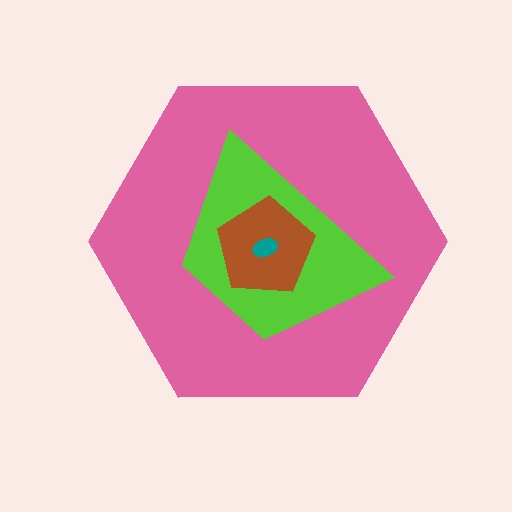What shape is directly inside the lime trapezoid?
The brown pentagon.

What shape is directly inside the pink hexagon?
The lime trapezoid.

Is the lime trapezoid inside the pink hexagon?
Yes.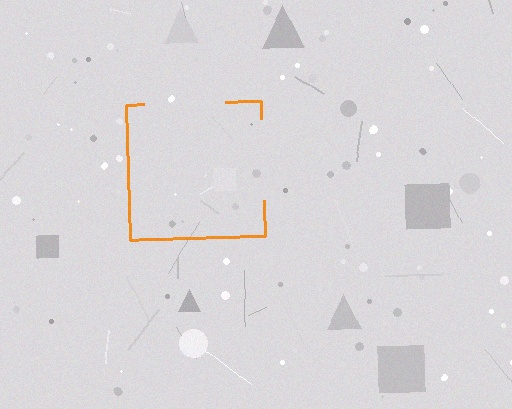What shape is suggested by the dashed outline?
The dashed outline suggests a square.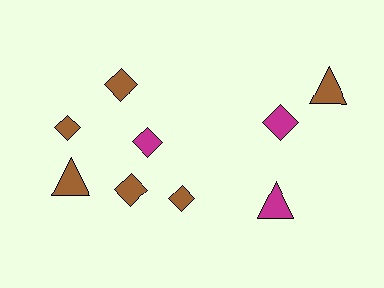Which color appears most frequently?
Brown, with 6 objects.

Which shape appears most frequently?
Diamond, with 6 objects.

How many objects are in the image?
There are 9 objects.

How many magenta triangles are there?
There is 1 magenta triangle.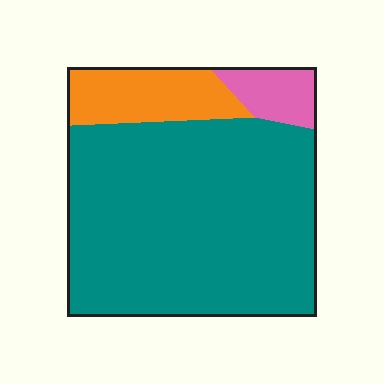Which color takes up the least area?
Pink, at roughly 10%.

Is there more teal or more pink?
Teal.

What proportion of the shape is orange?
Orange covers 15% of the shape.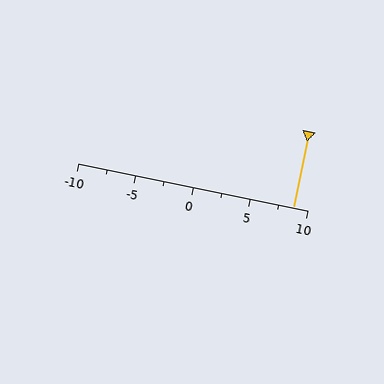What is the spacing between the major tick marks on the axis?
The major ticks are spaced 5 apart.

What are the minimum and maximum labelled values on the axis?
The axis runs from -10 to 10.